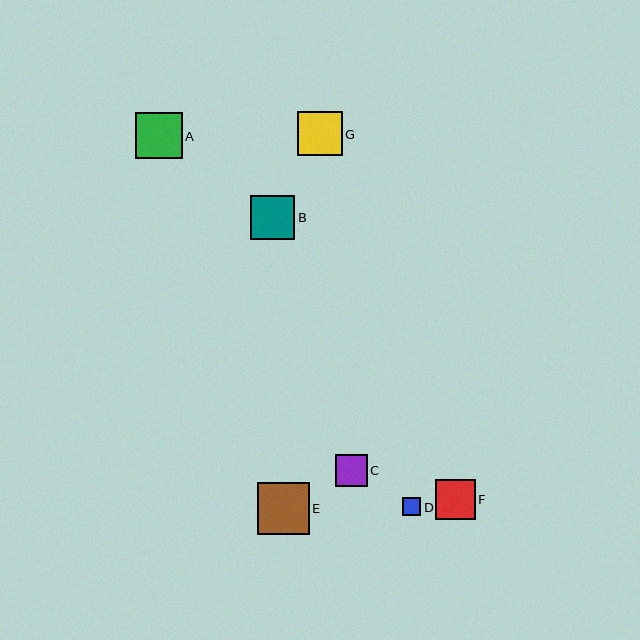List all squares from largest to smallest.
From largest to smallest: E, A, G, B, F, C, D.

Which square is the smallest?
Square D is the smallest with a size of approximately 18 pixels.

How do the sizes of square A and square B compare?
Square A and square B are approximately the same size.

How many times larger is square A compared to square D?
Square A is approximately 2.6 times the size of square D.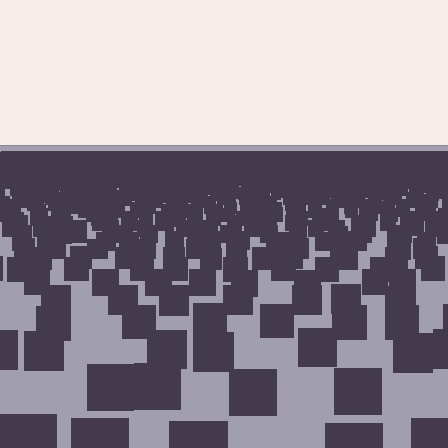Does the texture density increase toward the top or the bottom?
Density increases toward the top.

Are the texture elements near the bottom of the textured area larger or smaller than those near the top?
Larger. Near the bottom, elements are closer to the viewer and appear at a bigger on-screen size.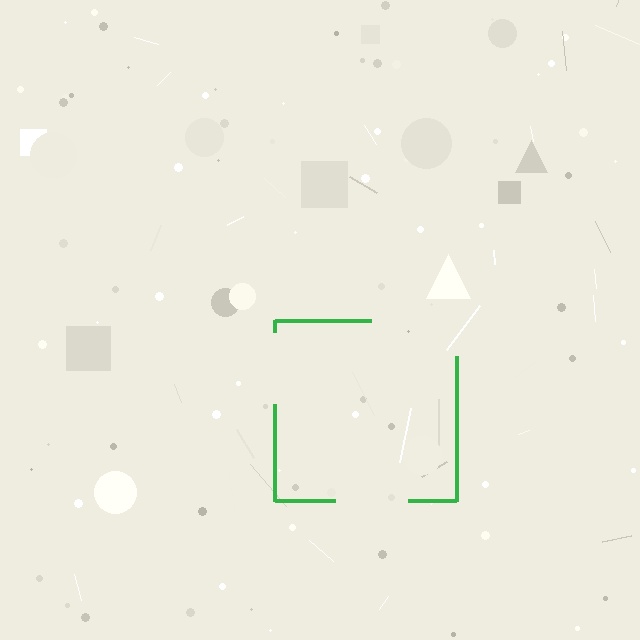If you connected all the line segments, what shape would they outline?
They would outline a square.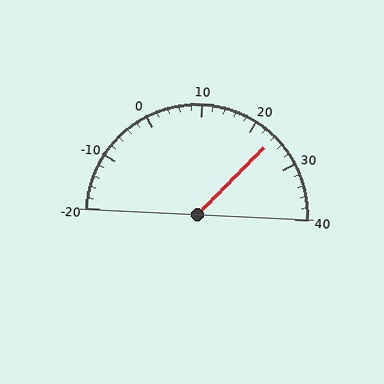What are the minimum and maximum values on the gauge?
The gauge ranges from -20 to 40.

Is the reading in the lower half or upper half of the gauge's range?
The reading is in the upper half of the range (-20 to 40).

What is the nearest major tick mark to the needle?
The nearest major tick mark is 20.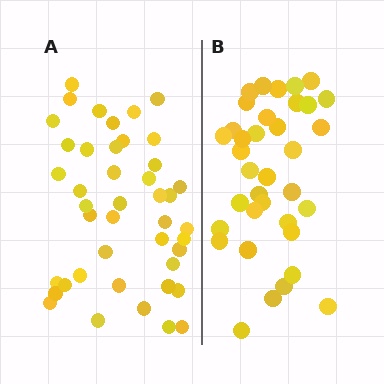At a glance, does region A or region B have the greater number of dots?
Region A (the left region) has more dots.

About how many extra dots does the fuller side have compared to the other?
Region A has roughly 8 or so more dots than region B.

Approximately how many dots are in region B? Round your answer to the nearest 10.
About 40 dots. (The exact count is 36, which rounds to 40.)